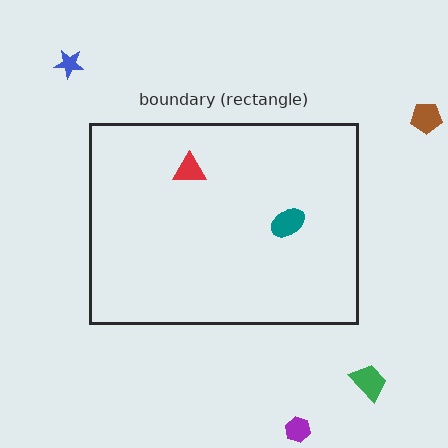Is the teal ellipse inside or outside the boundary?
Inside.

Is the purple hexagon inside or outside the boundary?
Outside.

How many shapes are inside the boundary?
2 inside, 4 outside.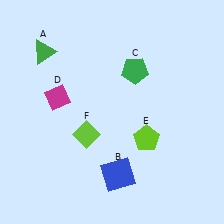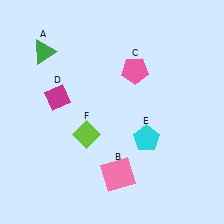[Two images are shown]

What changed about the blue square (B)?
In Image 1, B is blue. In Image 2, it changed to pink.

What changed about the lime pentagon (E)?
In Image 1, E is lime. In Image 2, it changed to cyan.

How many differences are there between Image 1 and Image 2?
There are 3 differences between the two images.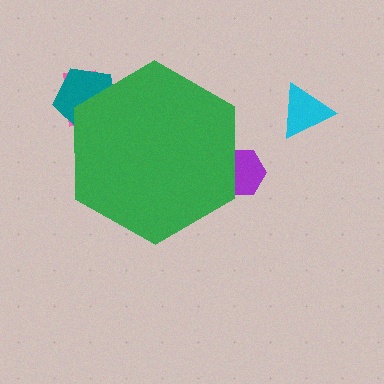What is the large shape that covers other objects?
A green hexagon.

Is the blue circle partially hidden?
Yes, the blue circle is partially hidden behind the green hexagon.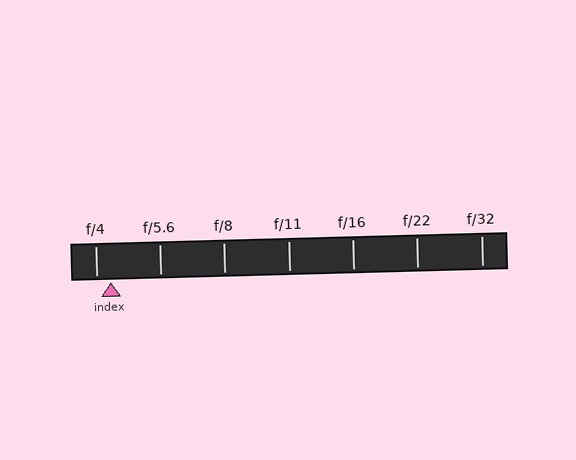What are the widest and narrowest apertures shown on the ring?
The widest aperture shown is f/4 and the narrowest is f/32.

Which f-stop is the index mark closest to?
The index mark is closest to f/4.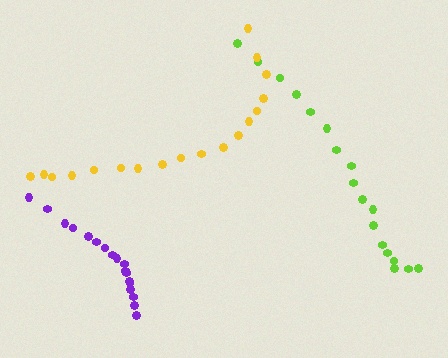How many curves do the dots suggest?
There are 3 distinct paths.